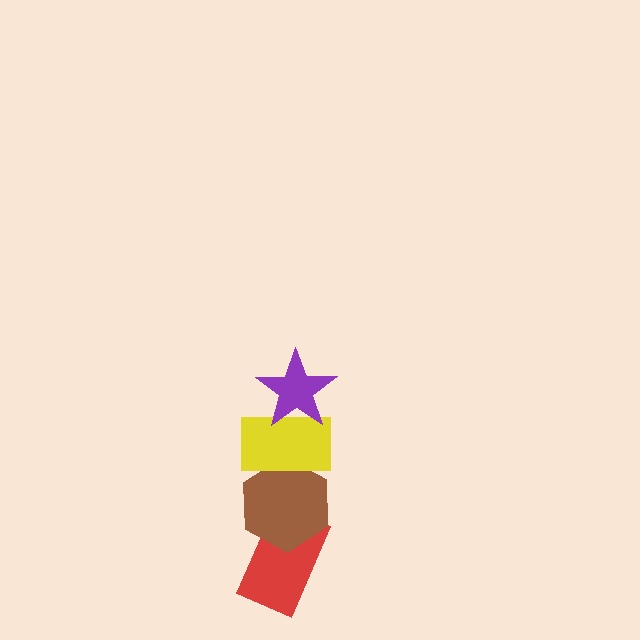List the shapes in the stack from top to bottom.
From top to bottom: the purple star, the yellow rectangle, the brown hexagon, the red rectangle.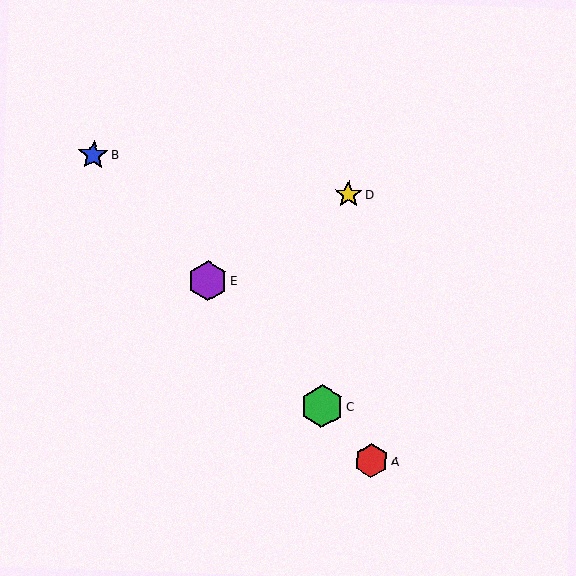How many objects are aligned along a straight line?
4 objects (A, B, C, E) are aligned along a straight line.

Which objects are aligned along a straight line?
Objects A, B, C, E are aligned along a straight line.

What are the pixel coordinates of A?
Object A is at (371, 460).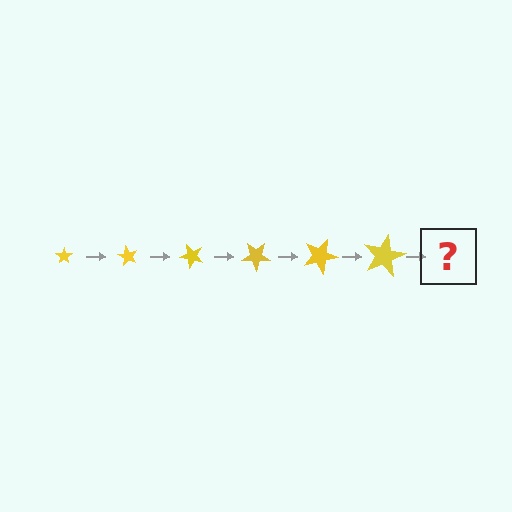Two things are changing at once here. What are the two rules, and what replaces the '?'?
The two rules are that the star grows larger each step and it rotates 60 degrees each step. The '?' should be a star, larger than the previous one and rotated 360 degrees from the start.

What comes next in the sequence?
The next element should be a star, larger than the previous one and rotated 360 degrees from the start.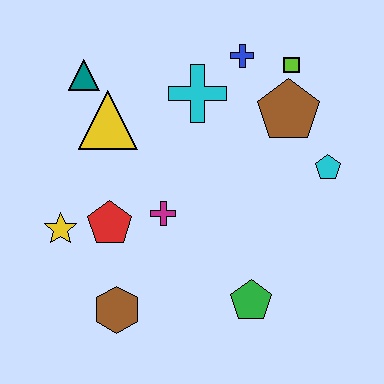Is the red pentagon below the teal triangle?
Yes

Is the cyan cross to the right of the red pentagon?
Yes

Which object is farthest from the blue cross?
The brown hexagon is farthest from the blue cross.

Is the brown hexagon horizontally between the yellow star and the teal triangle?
No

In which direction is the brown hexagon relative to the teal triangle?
The brown hexagon is below the teal triangle.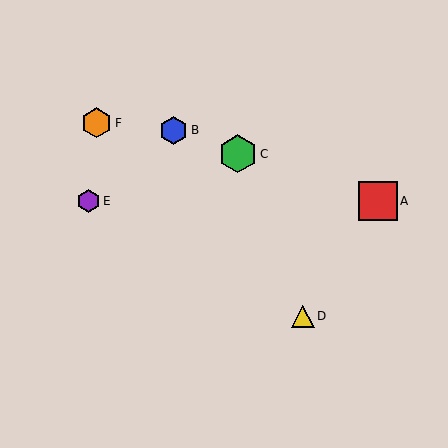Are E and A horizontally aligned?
Yes, both are at y≈201.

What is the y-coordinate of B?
Object B is at y≈130.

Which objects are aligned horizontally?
Objects A, E are aligned horizontally.